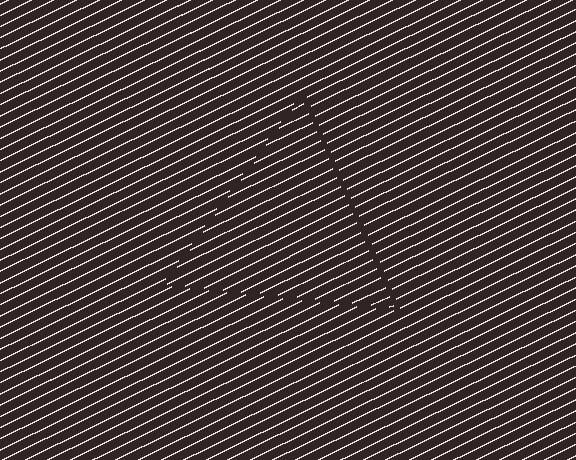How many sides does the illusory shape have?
3 sides — the line-ends trace a triangle.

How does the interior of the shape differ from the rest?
The interior of the shape contains the same grating, shifted by half a period — the contour is defined by the phase discontinuity where line-ends from the inner and outer gratings abut.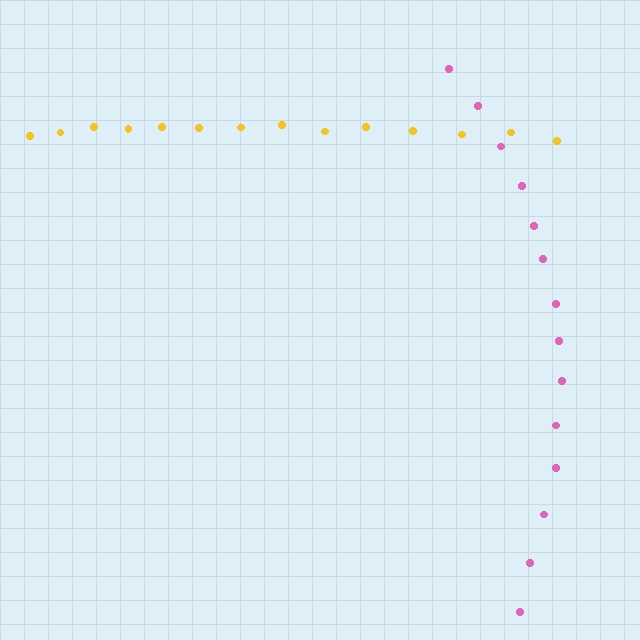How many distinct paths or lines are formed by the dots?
There are 2 distinct paths.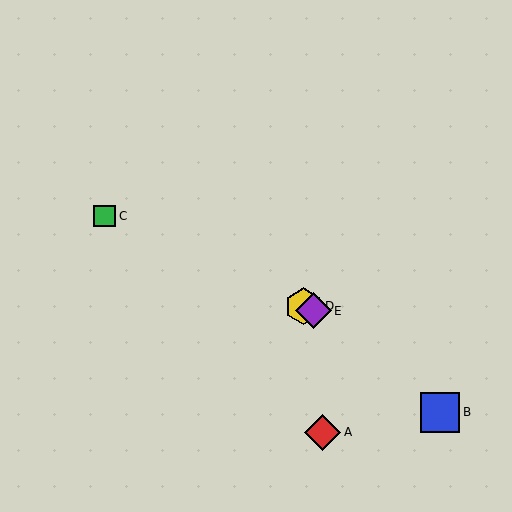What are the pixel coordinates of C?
Object C is at (105, 216).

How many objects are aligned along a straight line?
3 objects (C, D, E) are aligned along a straight line.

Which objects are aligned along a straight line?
Objects C, D, E are aligned along a straight line.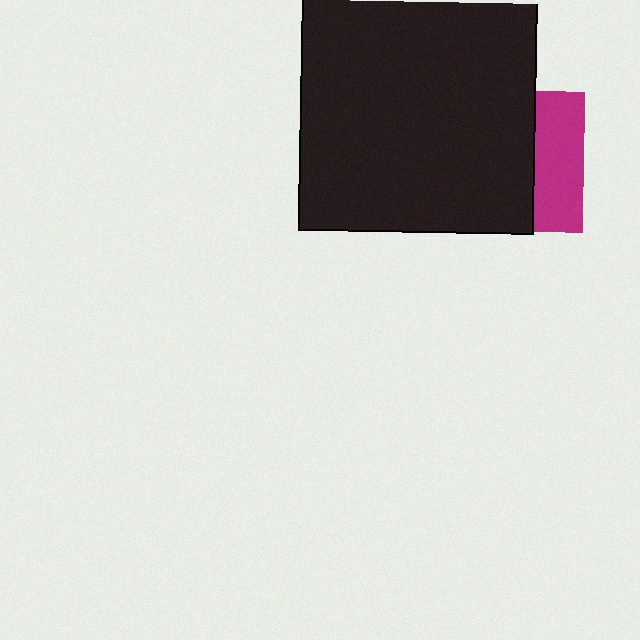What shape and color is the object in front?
The object in front is a black rectangle.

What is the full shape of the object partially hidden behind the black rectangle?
The partially hidden object is a magenta square.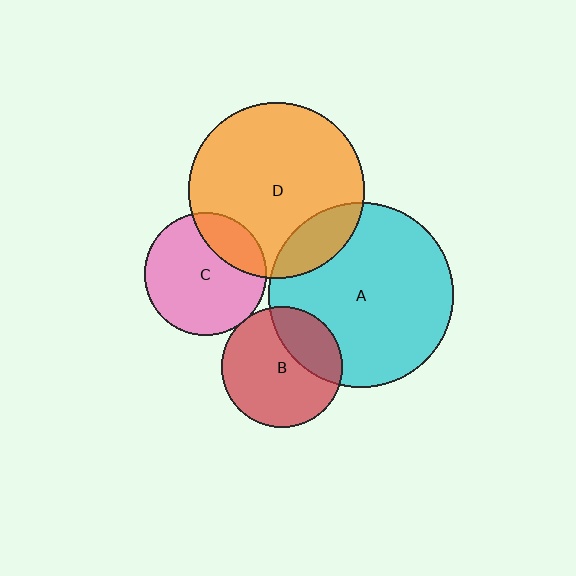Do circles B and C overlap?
Yes.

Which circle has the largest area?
Circle A (cyan).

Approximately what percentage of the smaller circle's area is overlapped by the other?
Approximately 5%.